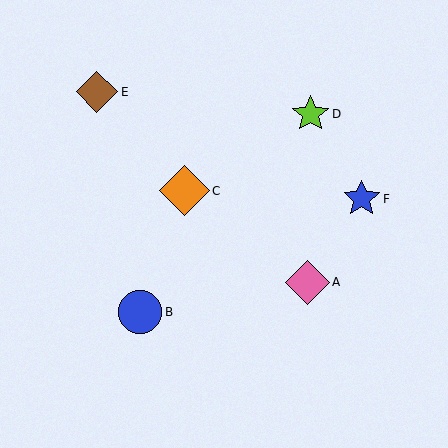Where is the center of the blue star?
The center of the blue star is at (362, 199).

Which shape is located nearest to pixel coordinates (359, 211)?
The blue star (labeled F) at (362, 199) is nearest to that location.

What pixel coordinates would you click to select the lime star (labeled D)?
Click at (311, 114) to select the lime star D.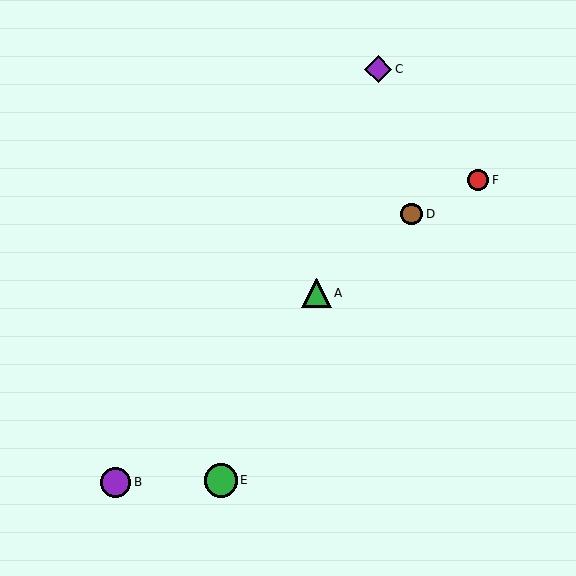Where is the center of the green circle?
The center of the green circle is at (221, 480).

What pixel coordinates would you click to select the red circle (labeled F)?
Click at (478, 180) to select the red circle F.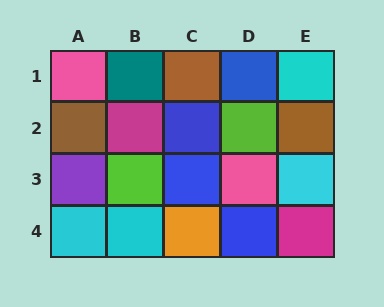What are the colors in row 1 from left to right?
Pink, teal, brown, blue, cyan.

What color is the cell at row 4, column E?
Magenta.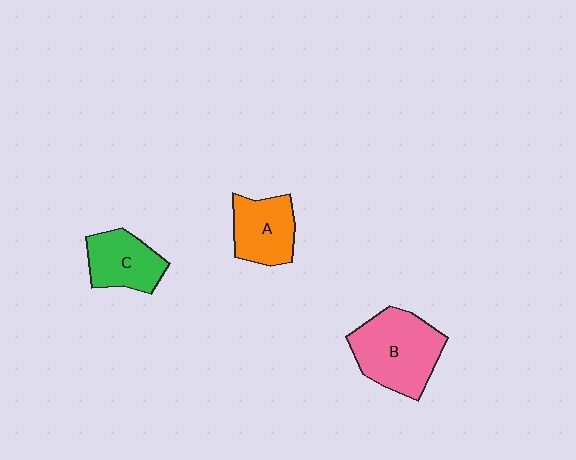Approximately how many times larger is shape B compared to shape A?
Approximately 1.5 times.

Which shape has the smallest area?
Shape C (green).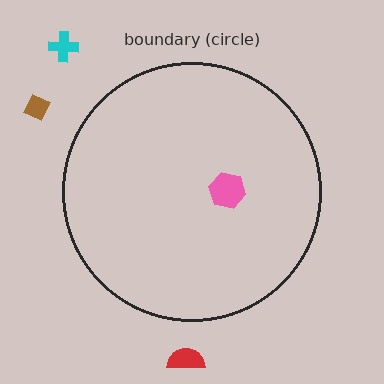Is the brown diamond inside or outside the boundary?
Outside.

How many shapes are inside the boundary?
1 inside, 3 outside.